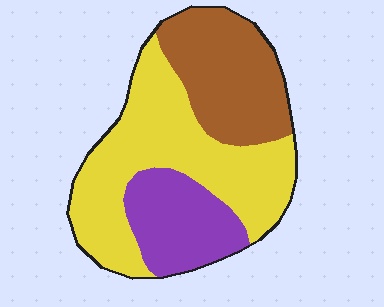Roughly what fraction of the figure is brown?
Brown covers roughly 30% of the figure.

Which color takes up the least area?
Purple, at roughly 20%.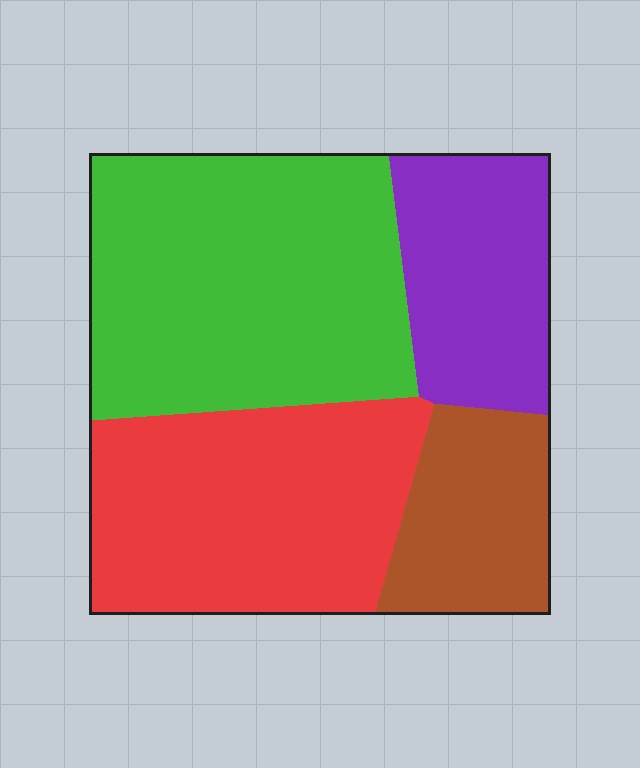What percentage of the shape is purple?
Purple takes up about one sixth (1/6) of the shape.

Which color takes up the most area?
Green, at roughly 40%.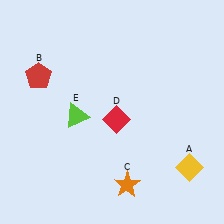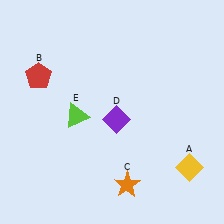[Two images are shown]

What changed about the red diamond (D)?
In Image 1, D is red. In Image 2, it changed to purple.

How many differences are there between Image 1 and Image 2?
There is 1 difference between the two images.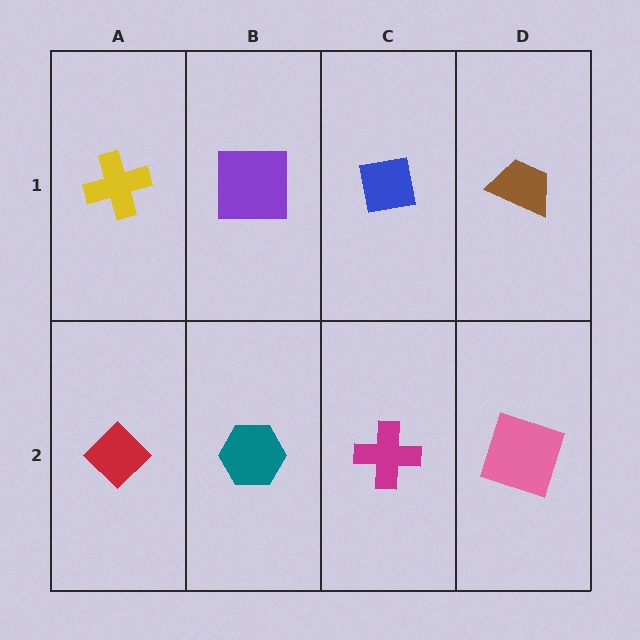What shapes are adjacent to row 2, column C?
A blue square (row 1, column C), a teal hexagon (row 2, column B), a pink square (row 2, column D).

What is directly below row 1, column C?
A magenta cross.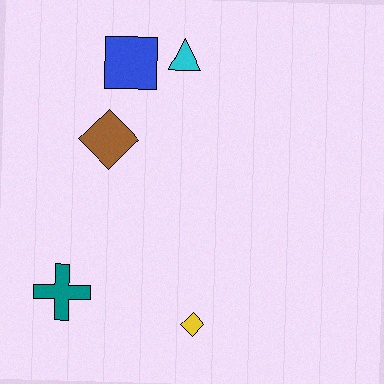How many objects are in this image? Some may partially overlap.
There are 5 objects.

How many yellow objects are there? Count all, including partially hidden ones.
There is 1 yellow object.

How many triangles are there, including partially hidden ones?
There is 1 triangle.